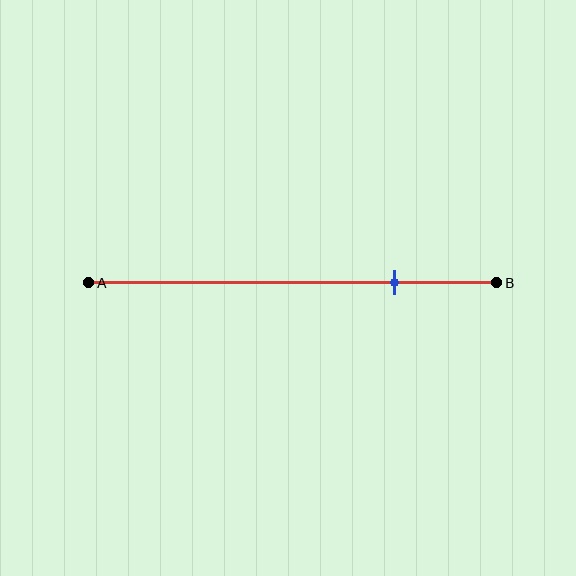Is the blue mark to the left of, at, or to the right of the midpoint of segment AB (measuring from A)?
The blue mark is to the right of the midpoint of segment AB.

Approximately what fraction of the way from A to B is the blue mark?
The blue mark is approximately 75% of the way from A to B.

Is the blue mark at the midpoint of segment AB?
No, the mark is at about 75% from A, not at the 50% midpoint.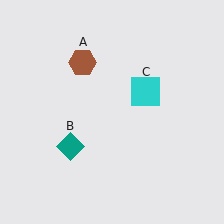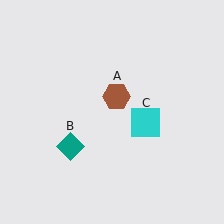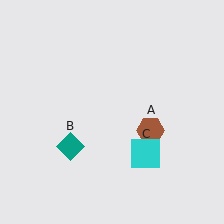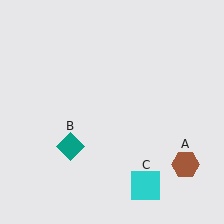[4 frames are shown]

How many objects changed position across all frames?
2 objects changed position: brown hexagon (object A), cyan square (object C).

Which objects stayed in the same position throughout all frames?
Teal diamond (object B) remained stationary.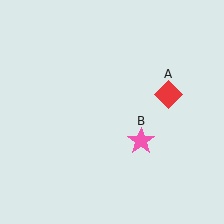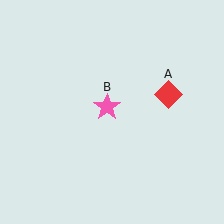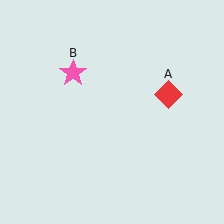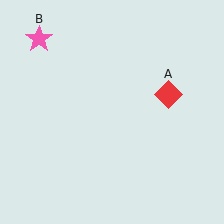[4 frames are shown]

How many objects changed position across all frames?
1 object changed position: pink star (object B).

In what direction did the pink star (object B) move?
The pink star (object B) moved up and to the left.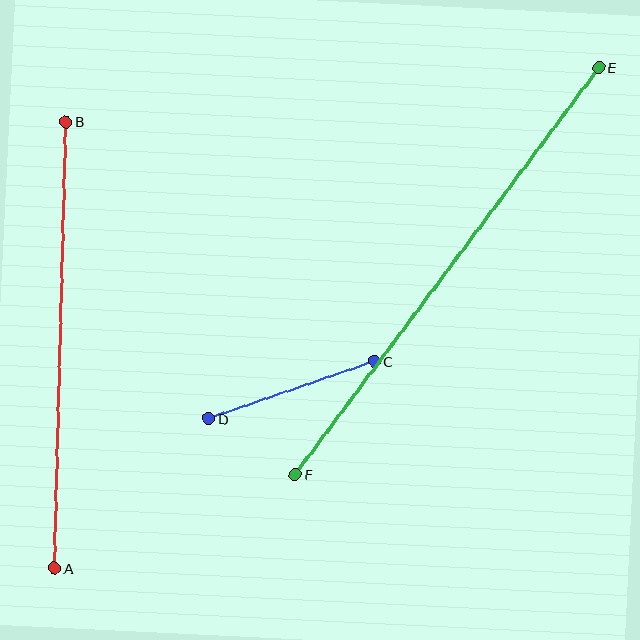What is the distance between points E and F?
The distance is approximately 508 pixels.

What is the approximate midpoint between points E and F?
The midpoint is at approximately (447, 271) pixels.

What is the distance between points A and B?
The distance is approximately 446 pixels.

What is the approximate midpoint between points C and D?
The midpoint is at approximately (292, 390) pixels.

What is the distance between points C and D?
The distance is approximately 175 pixels.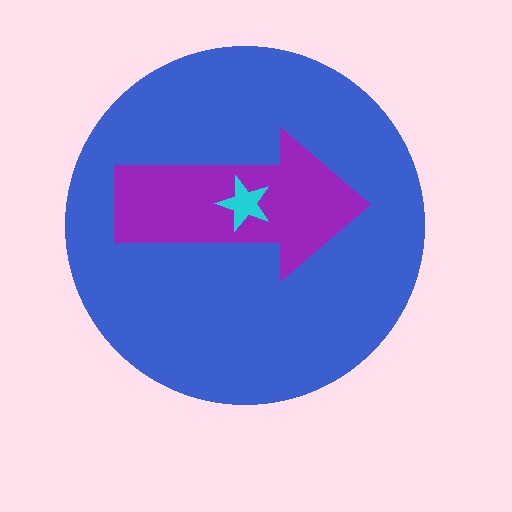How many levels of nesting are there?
3.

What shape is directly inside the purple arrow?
The cyan star.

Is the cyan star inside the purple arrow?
Yes.